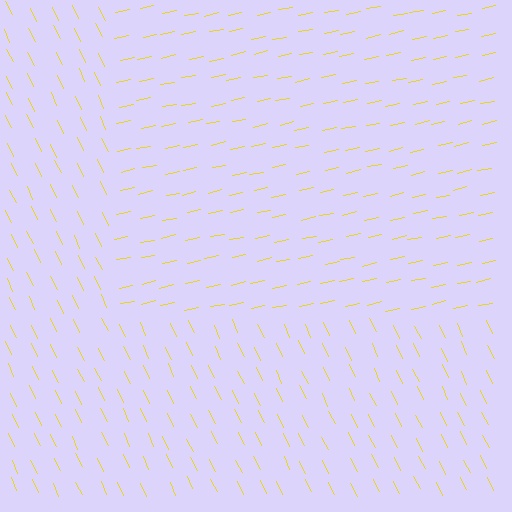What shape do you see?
I see a rectangle.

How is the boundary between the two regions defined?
The boundary is defined purely by a change in line orientation (approximately 76 degrees difference). All lines are the same color and thickness.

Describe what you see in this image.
The image is filled with small yellow line segments. A rectangle region in the image has lines oriented differently from the surrounding lines, creating a visible texture boundary.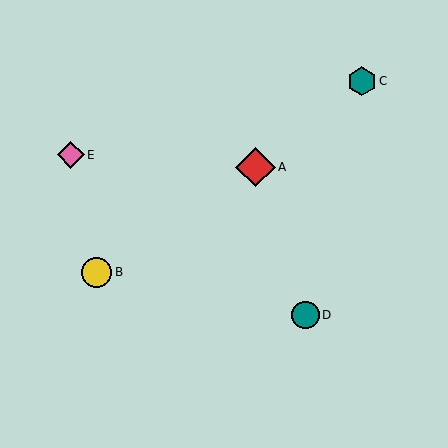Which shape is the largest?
The red diamond (labeled A) is the largest.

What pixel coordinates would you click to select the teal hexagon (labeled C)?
Click at (362, 81) to select the teal hexagon C.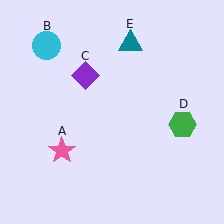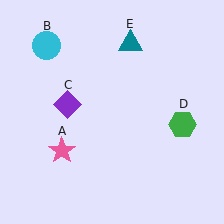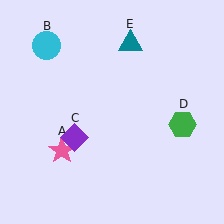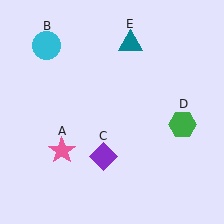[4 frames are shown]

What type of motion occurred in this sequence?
The purple diamond (object C) rotated counterclockwise around the center of the scene.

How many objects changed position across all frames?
1 object changed position: purple diamond (object C).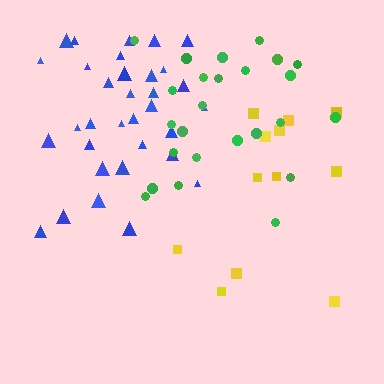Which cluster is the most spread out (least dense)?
Yellow.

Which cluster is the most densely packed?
Blue.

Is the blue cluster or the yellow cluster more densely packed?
Blue.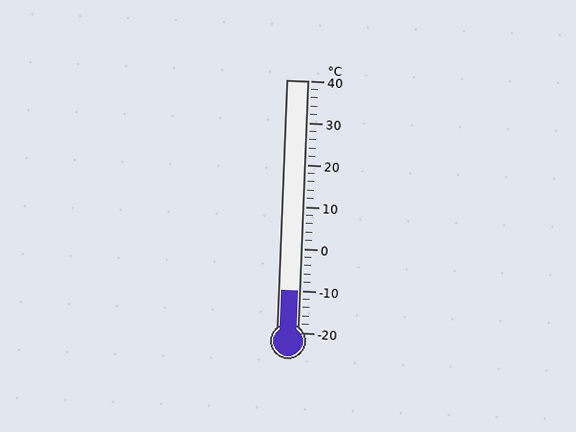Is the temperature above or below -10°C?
The temperature is at -10°C.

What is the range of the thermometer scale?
The thermometer scale ranges from -20°C to 40°C.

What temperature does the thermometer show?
The thermometer shows approximately -10°C.